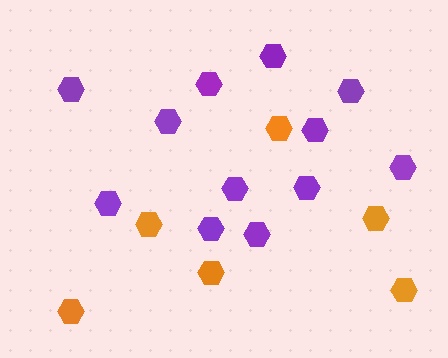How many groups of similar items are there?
There are 2 groups: one group of purple hexagons (12) and one group of orange hexagons (6).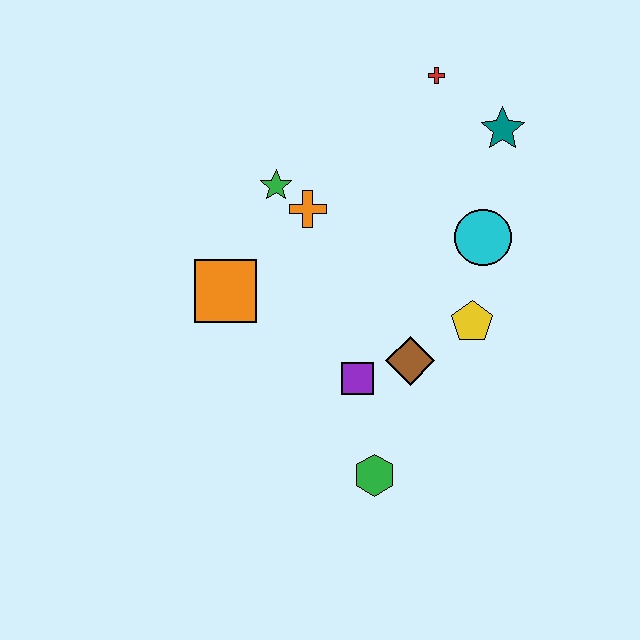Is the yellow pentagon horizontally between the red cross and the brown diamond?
No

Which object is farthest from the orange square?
The teal star is farthest from the orange square.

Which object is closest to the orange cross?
The green star is closest to the orange cross.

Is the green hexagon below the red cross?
Yes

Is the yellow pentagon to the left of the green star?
No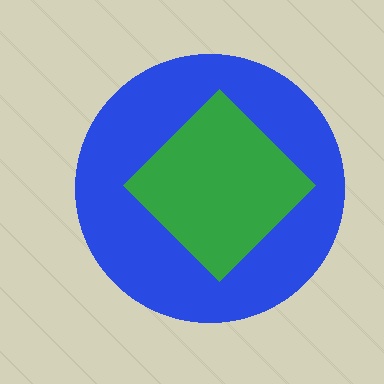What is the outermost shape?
The blue circle.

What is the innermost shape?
The green diamond.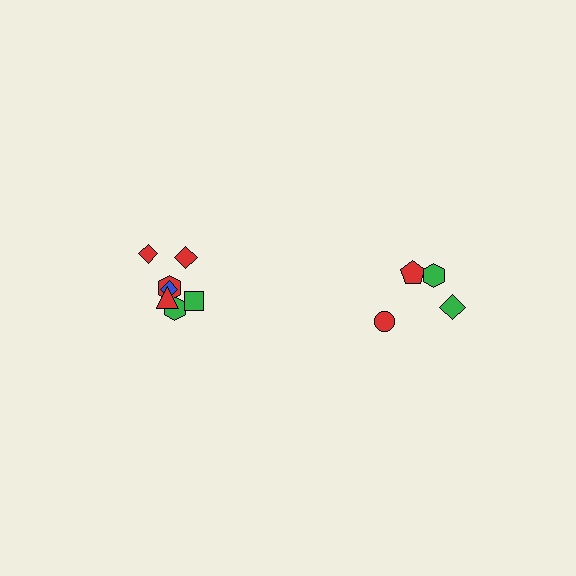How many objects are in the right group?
There are 4 objects.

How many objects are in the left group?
There are 8 objects.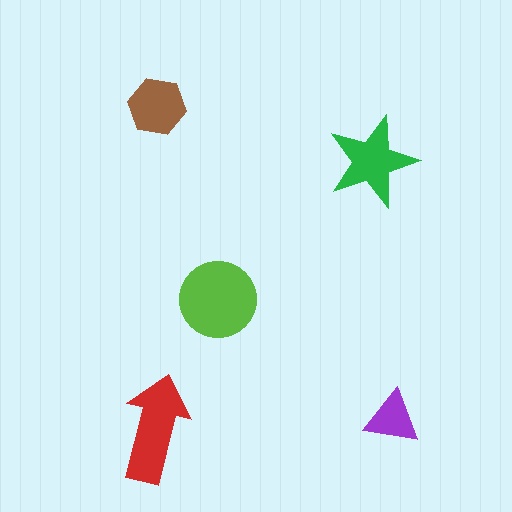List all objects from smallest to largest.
The purple triangle, the brown hexagon, the green star, the red arrow, the lime circle.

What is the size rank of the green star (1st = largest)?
3rd.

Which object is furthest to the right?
The purple triangle is rightmost.